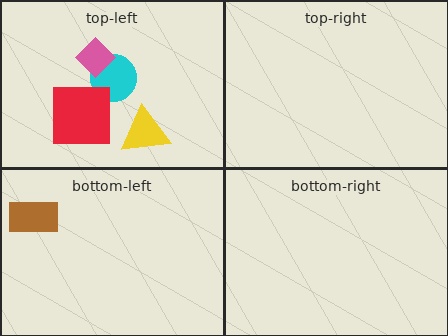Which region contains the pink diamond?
The top-left region.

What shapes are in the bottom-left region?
The brown rectangle.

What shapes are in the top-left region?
The cyan circle, the pink diamond, the yellow triangle, the red square.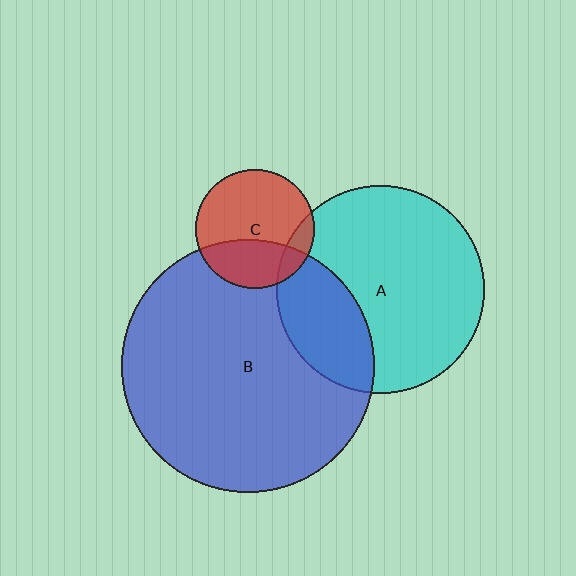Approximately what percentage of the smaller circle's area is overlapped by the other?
Approximately 35%.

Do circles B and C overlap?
Yes.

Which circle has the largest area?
Circle B (blue).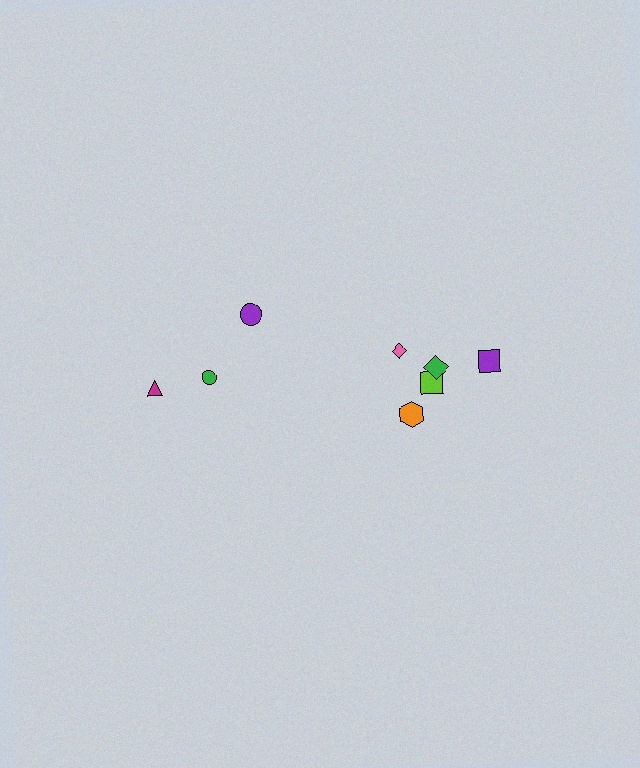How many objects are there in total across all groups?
There are 8 objects.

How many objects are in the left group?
There are 3 objects.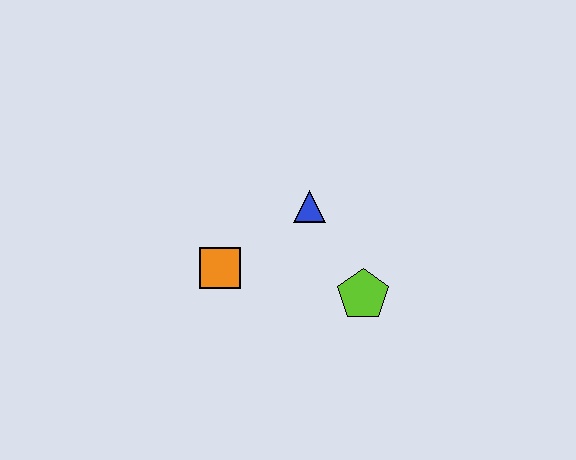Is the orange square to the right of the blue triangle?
No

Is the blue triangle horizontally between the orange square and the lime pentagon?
Yes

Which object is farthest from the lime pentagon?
The orange square is farthest from the lime pentagon.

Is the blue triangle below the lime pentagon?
No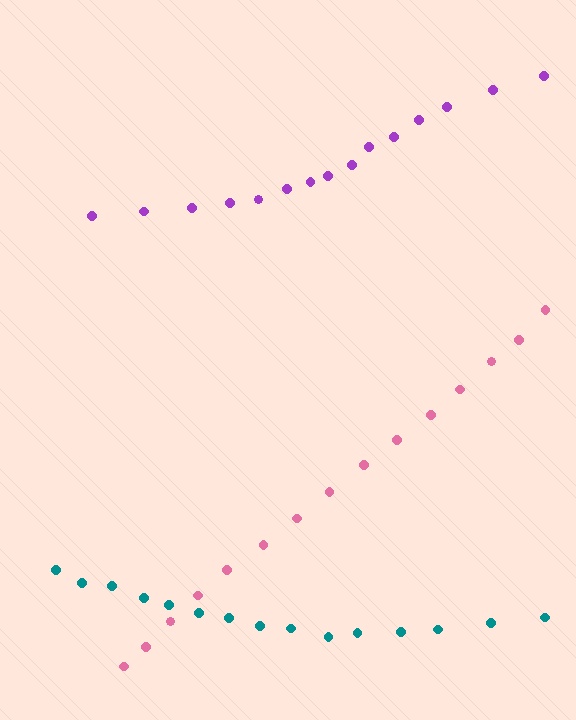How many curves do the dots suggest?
There are 3 distinct paths.